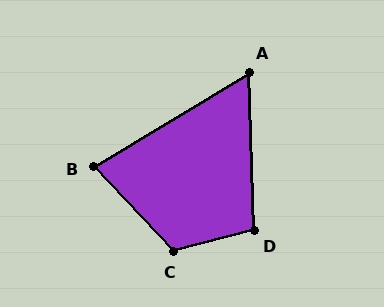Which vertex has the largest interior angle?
C, at approximately 119 degrees.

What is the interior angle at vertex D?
Approximately 102 degrees (obtuse).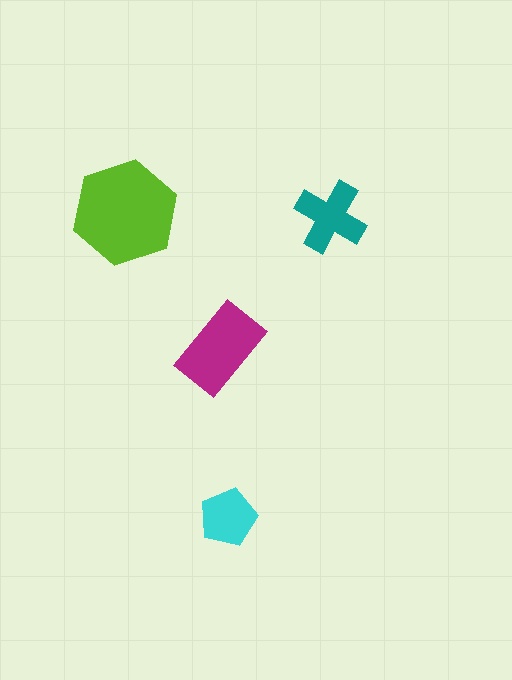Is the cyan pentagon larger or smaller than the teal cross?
Smaller.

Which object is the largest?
The lime hexagon.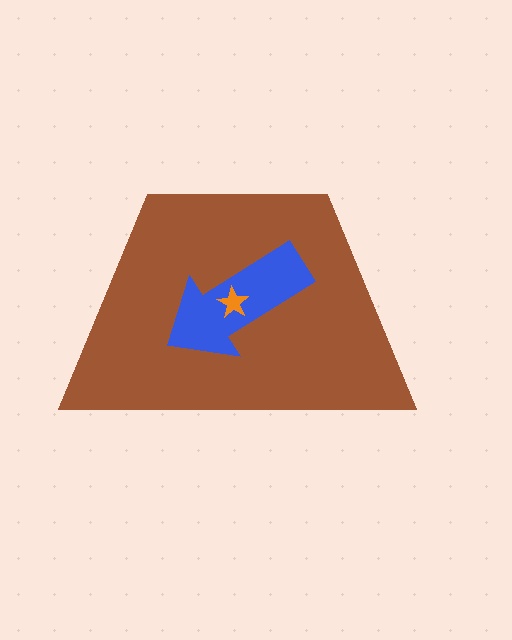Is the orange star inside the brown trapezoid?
Yes.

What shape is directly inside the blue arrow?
The orange star.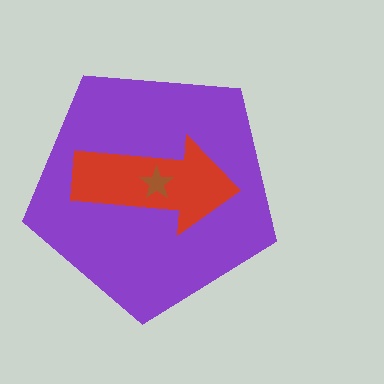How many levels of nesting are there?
3.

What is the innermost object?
The brown star.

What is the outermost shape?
The purple pentagon.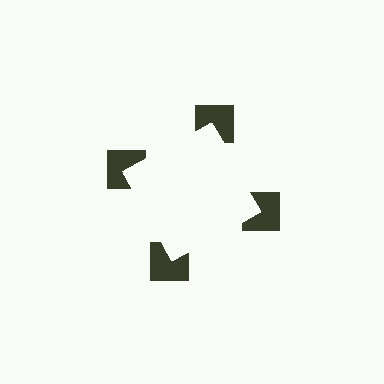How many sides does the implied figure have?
4 sides.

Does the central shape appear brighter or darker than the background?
It typically appears slightly brighter than the background, even though no actual brightness change is drawn.